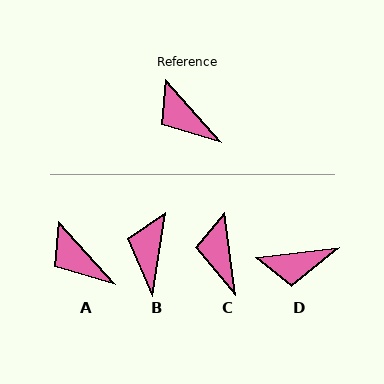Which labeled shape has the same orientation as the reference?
A.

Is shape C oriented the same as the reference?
No, it is off by about 34 degrees.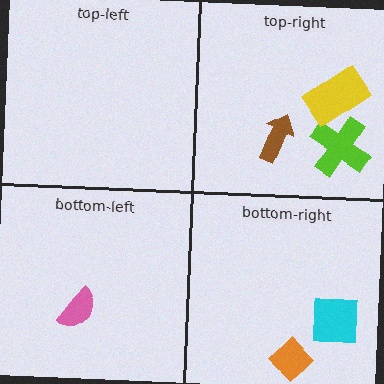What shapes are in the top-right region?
The lime cross, the brown arrow, the yellow rectangle.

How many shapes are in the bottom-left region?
1.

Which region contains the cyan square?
The bottom-right region.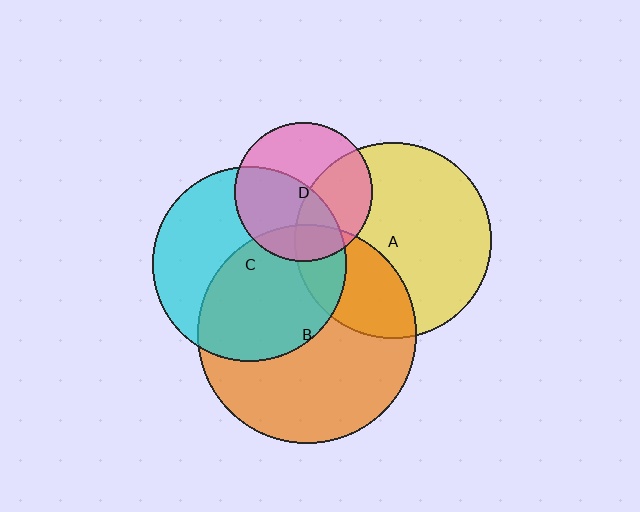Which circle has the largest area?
Circle B (orange).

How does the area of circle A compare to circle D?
Approximately 2.0 times.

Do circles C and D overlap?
Yes.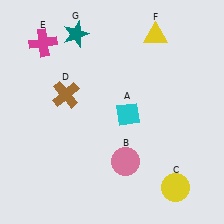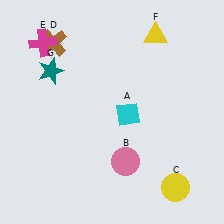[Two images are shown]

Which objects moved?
The objects that moved are: the brown cross (D), the teal star (G).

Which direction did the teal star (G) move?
The teal star (G) moved down.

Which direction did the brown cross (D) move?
The brown cross (D) moved up.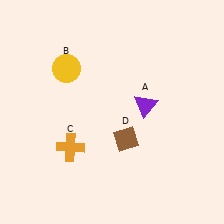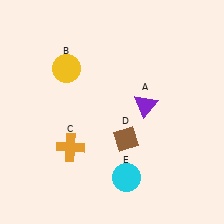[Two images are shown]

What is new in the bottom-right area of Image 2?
A cyan circle (E) was added in the bottom-right area of Image 2.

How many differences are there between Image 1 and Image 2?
There is 1 difference between the two images.